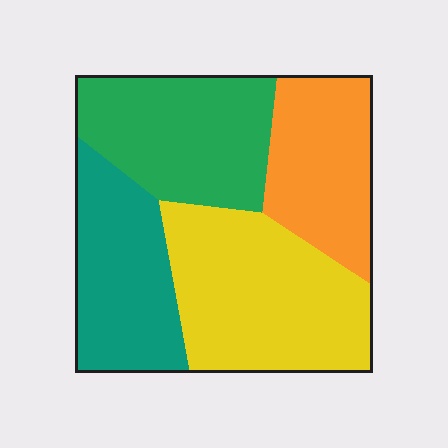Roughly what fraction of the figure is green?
Green covers 25% of the figure.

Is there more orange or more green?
Green.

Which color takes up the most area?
Yellow, at roughly 30%.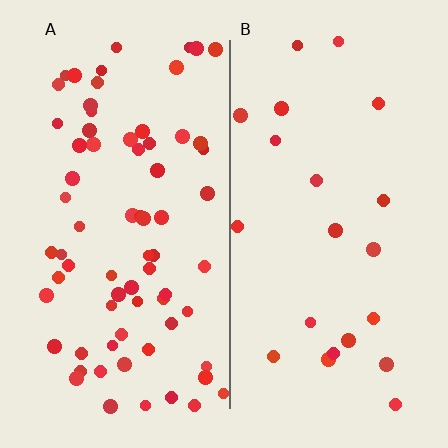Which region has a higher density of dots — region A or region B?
A (the left).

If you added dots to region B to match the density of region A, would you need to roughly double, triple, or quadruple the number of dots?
Approximately triple.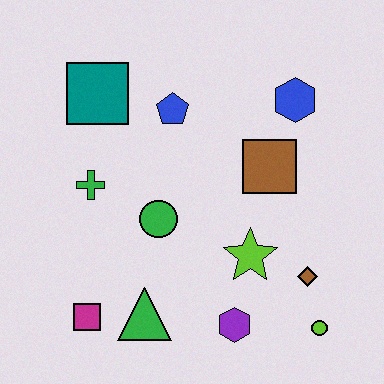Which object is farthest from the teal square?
The lime circle is farthest from the teal square.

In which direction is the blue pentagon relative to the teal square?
The blue pentagon is to the right of the teal square.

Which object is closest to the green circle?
The green cross is closest to the green circle.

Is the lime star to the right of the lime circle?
No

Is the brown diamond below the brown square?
Yes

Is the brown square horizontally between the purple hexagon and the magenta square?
No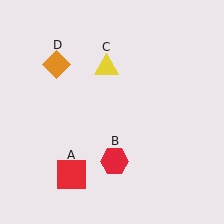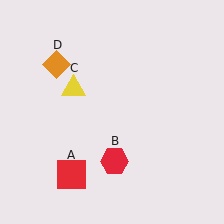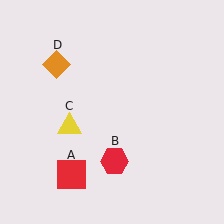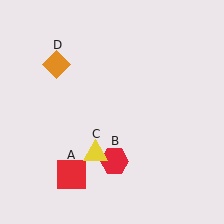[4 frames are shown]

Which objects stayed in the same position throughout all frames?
Red square (object A) and red hexagon (object B) and orange diamond (object D) remained stationary.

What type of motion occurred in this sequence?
The yellow triangle (object C) rotated counterclockwise around the center of the scene.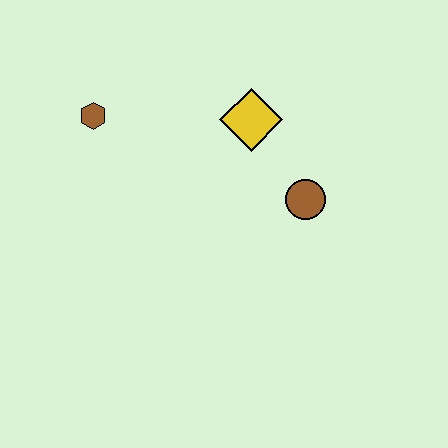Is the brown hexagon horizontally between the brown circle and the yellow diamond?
No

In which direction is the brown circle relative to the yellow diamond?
The brown circle is below the yellow diamond.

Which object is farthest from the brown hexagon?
The brown circle is farthest from the brown hexagon.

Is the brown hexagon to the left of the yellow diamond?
Yes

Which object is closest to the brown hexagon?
The yellow diamond is closest to the brown hexagon.